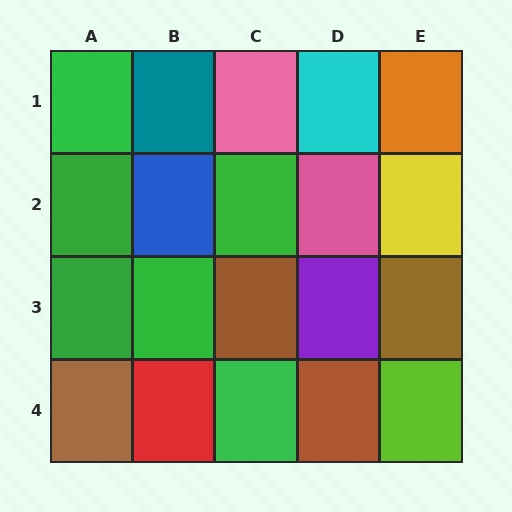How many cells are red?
1 cell is red.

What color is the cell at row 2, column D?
Pink.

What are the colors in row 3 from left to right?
Green, green, brown, purple, brown.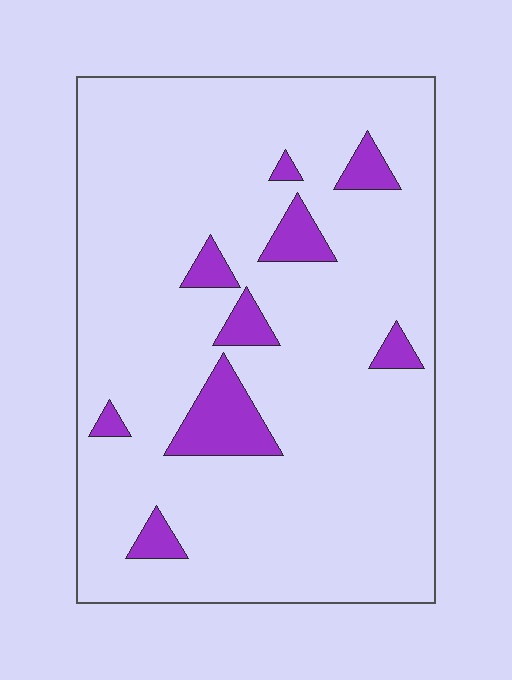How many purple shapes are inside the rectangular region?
9.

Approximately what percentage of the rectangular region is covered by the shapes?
Approximately 10%.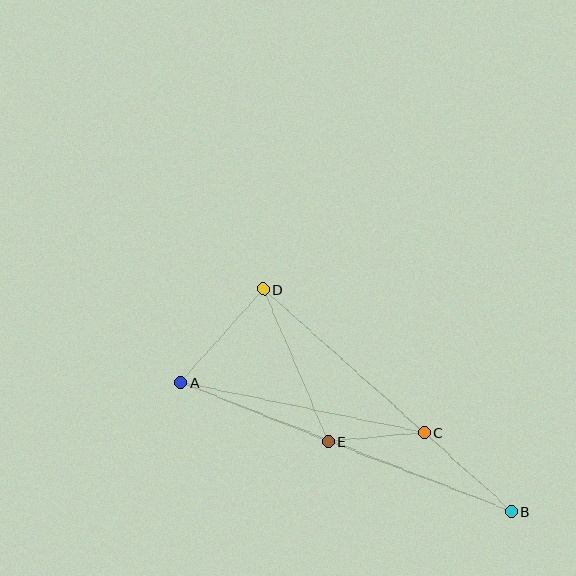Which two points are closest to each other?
Points C and E are closest to each other.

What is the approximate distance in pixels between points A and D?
The distance between A and D is approximately 125 pixels.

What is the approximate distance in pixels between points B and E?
The distance between B and E is approximately 196 pixels.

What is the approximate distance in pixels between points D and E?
The distance between D and E is approximately 165 pixels.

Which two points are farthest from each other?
Points A and B are farthest from each other.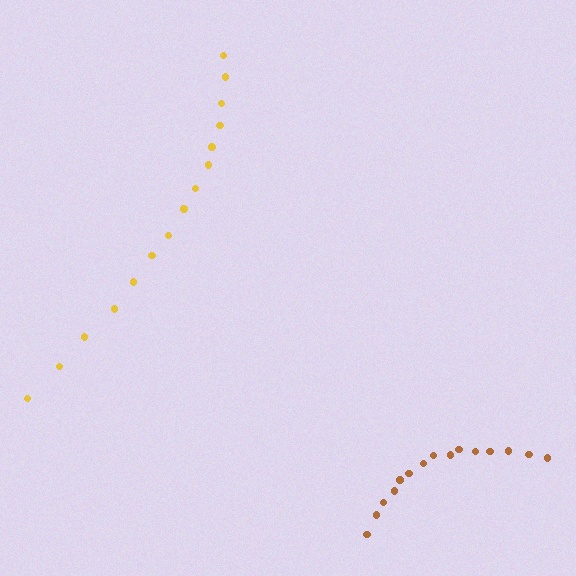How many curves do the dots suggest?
There are 2 distinct paths.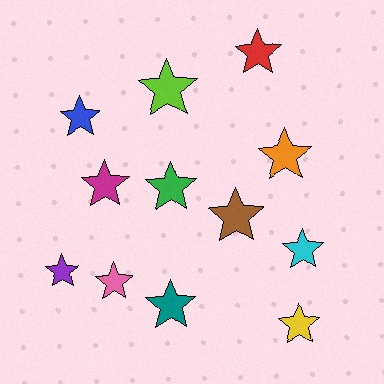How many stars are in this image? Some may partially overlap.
There are 12 stars.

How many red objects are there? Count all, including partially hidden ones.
There is 1 red object.